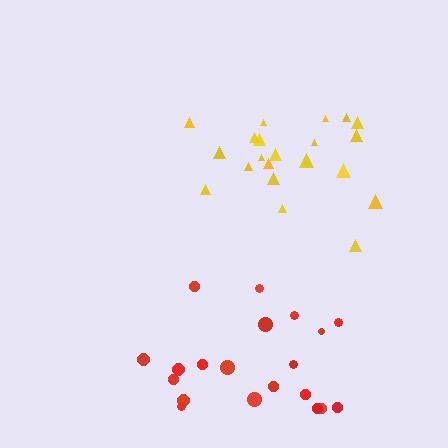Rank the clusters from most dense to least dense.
yellow, red.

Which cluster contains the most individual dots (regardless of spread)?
Yellow (21).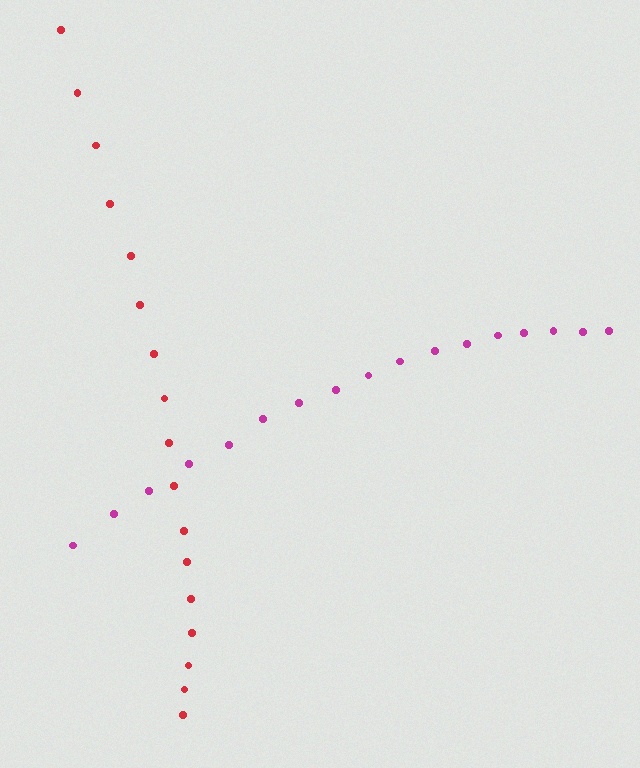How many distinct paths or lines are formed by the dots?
There are 2 distinct paths.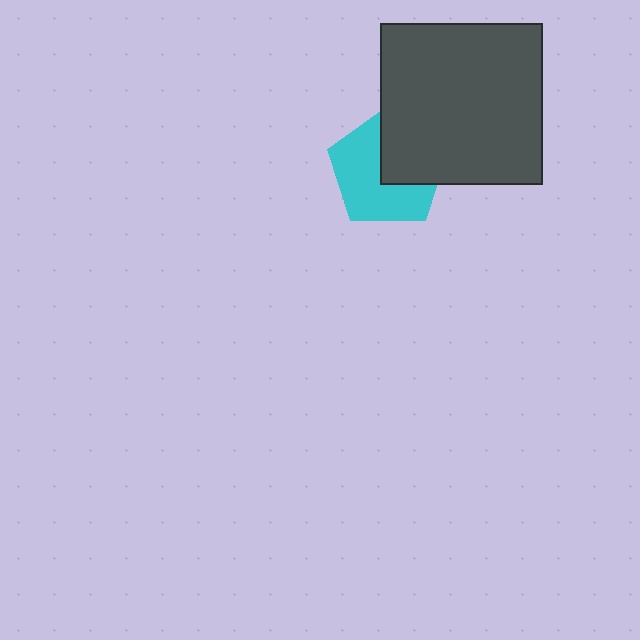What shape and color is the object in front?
The object in front is a dark gray square.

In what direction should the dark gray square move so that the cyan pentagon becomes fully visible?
The dark gray square should move toward the upper-right. That is the shortest direction to clear the overlap and leave the cyan pentagon fully visible.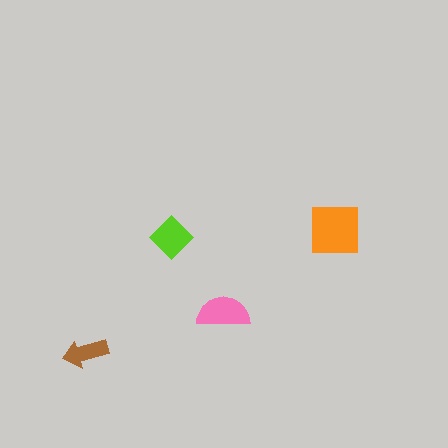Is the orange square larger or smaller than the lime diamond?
Larger.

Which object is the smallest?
The brown arrow.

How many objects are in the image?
There are 4 objects in the image.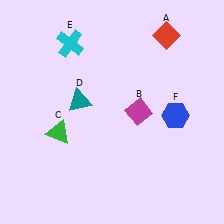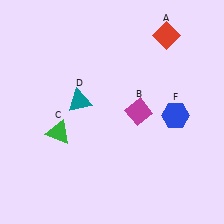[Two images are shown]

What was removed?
The cyan cross (E) was removed in Image 2.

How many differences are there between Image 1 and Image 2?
There is 1 difference between the two images.